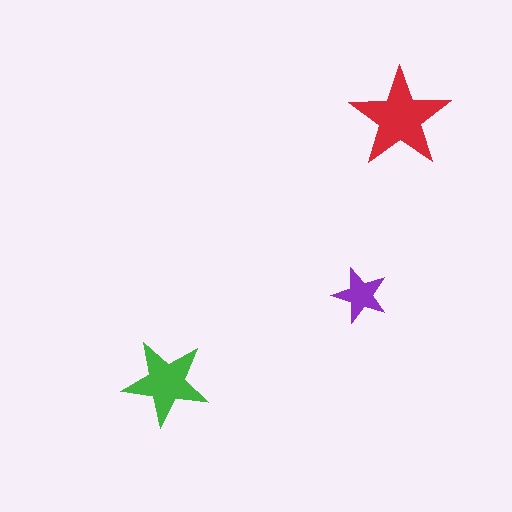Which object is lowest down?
The green star is bottommost.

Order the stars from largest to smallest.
the red one, the green one, the purple one.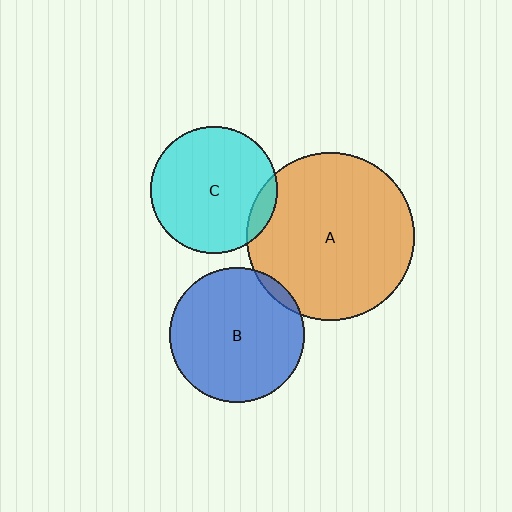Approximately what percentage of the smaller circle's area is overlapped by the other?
Approximately 10%.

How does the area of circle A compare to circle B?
Approximately 1.5 times.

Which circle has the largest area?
Circle A (orange).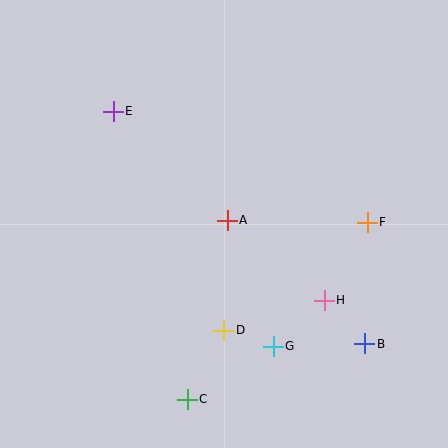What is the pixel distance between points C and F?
The distance between C and F is 253 pixels.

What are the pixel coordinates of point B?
Point B is at (365, 344).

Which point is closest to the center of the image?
Point A at (227, 220) is closest to the center.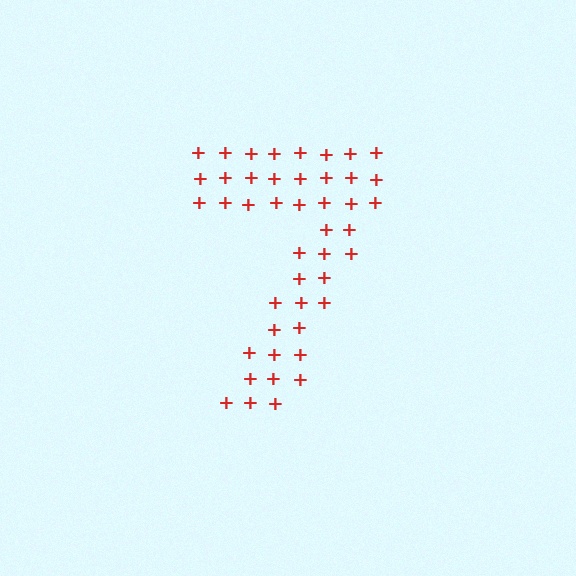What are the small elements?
The small elements are plus signs.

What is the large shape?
The large shape is the digit 7.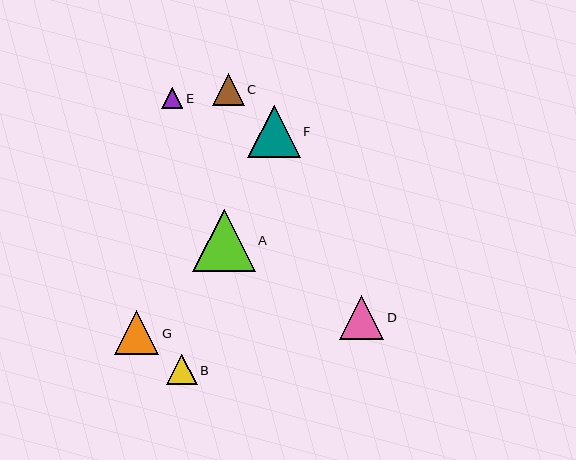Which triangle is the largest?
Triangle A is the largest with a size of approximately 62 pixels.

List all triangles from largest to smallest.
From largest to smallest: A, F, G, D, C, B, E.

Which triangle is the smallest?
Triangle E is the smallest with a size of approximately 21 pixels.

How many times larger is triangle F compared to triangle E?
Triangle F is approximately 2.5 times the size of triangle E.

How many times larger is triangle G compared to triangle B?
Triangle G is approximately 1.5 times the size of triangle B.